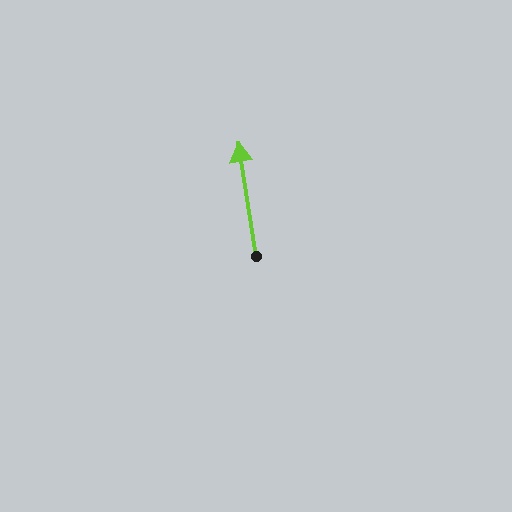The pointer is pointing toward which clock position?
Roughly 12 o'clock.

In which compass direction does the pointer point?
North.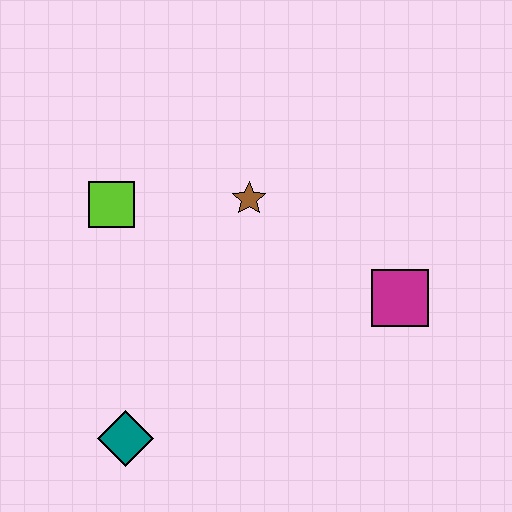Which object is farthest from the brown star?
The teal diamond is farthest from the brown star.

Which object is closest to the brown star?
The lime square is closest to the brown star.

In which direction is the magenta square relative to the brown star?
The magenta square is to the right of the brown star.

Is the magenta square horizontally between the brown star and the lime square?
No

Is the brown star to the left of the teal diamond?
No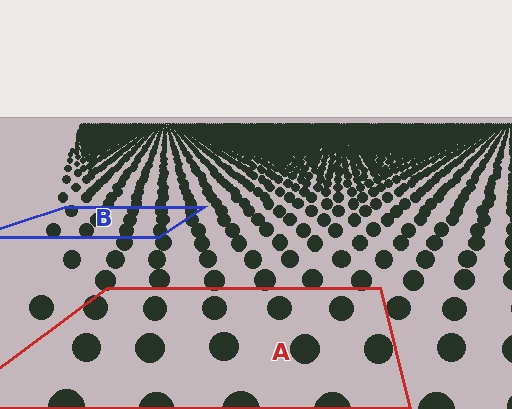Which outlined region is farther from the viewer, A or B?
Region B is farther from the viewer — the texture elements inside it appear smaller and more densely packed.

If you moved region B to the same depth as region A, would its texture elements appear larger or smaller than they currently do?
They would appear larger. At a closer depth, the same texture elements are projected at a bigger on-screen size.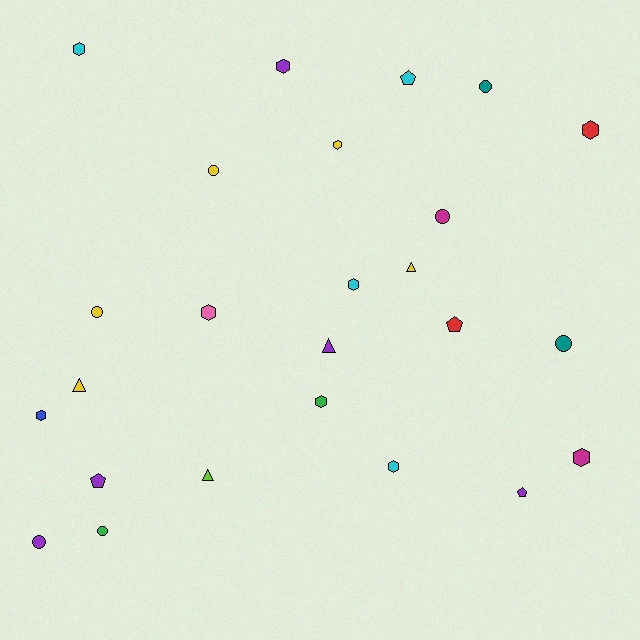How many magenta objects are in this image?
There are 2 magenta objects.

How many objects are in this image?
There are 25 objects.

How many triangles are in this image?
There are 4 triangles.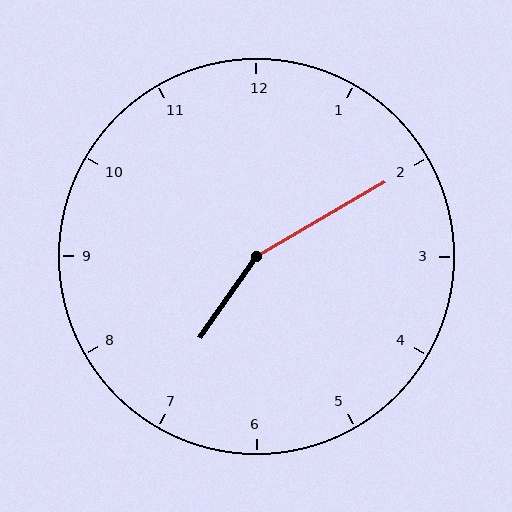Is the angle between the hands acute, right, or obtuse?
It is obtuse.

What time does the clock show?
7:10.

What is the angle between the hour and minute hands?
Approximately 155 degrees.